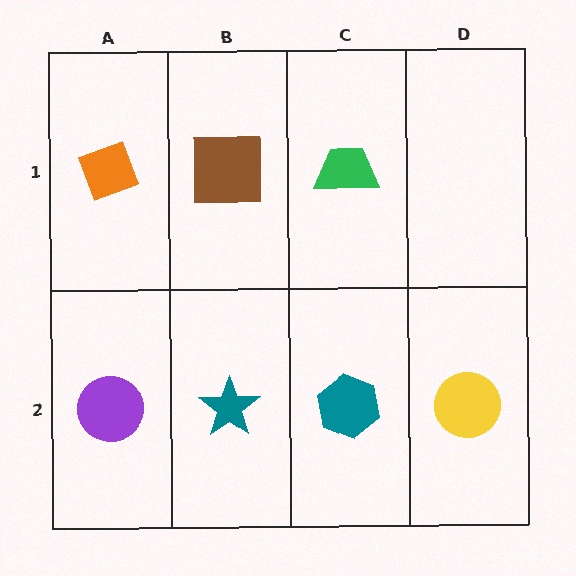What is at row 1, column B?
A brown square.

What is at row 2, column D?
A yellow circle.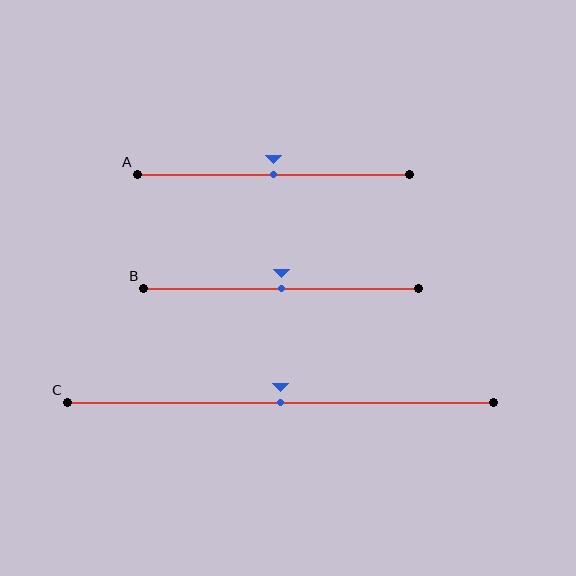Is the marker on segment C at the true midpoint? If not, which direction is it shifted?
Yes, the marker on segment C is at the true midpoint.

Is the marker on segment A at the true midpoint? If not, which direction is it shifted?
Yes, the marker on segment A is at the true midpoint.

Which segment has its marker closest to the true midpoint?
Segment A has its marker closest to the true midpoint.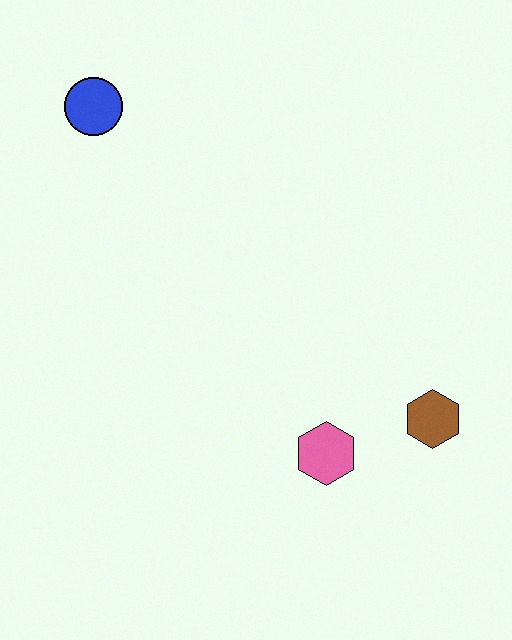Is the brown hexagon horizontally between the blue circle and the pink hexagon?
No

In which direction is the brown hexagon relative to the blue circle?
The brown hexagon is to the right of the blue circle.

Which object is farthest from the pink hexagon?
The blue circle is farthest from the pink hexagon.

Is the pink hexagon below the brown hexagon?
Yes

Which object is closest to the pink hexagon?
The brown hexagon is closest to the pink hexagon.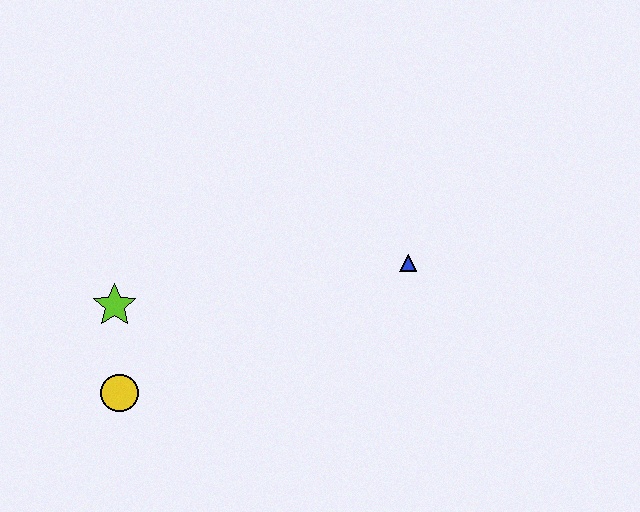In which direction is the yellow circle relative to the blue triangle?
The yellow circle is to the left of the blue triangle.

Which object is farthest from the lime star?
The blue triangle is farthest from the lime star.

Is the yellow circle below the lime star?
Yes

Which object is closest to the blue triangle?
The lime star is closest to the blue triangle.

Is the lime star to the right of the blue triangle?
No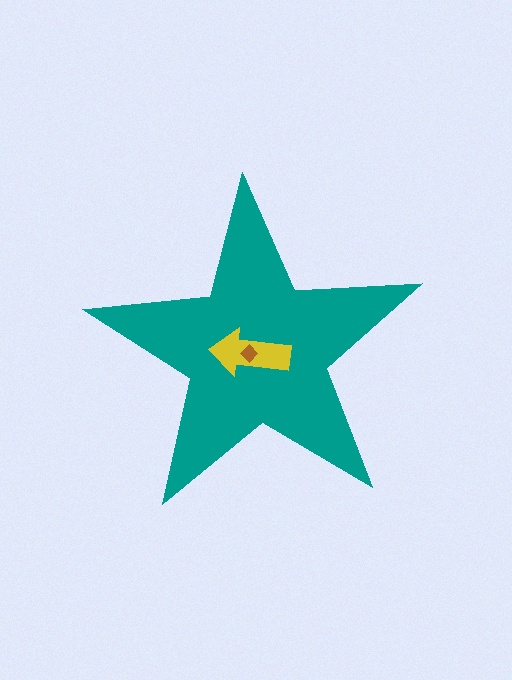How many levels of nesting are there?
3.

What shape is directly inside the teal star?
The yellow arrow.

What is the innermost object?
The brown diamond.